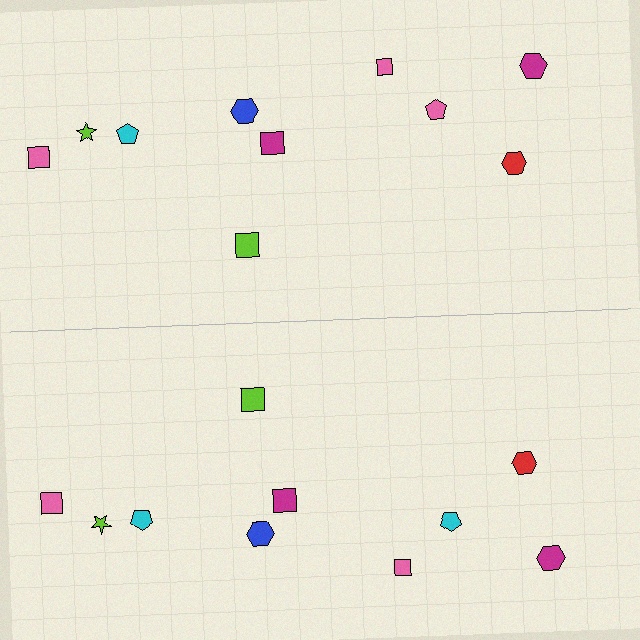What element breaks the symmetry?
The cyan pentagon on the bottom side breaks the symmetry — its mirror counterpart is pink.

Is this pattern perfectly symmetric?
No, the pattern is not perfectly symmetric. The cyan pentagon on the bottom side breaks the symmetry — its mirror counterpart is pink.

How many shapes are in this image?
There are 20 shapes in this image.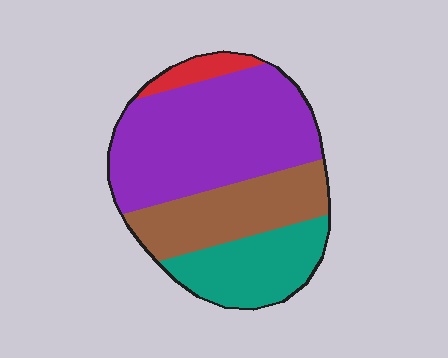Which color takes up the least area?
Red, at roughly 5%.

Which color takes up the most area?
Purple, at roughly 50%.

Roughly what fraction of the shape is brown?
Brown takes up less than a quarter of the shape.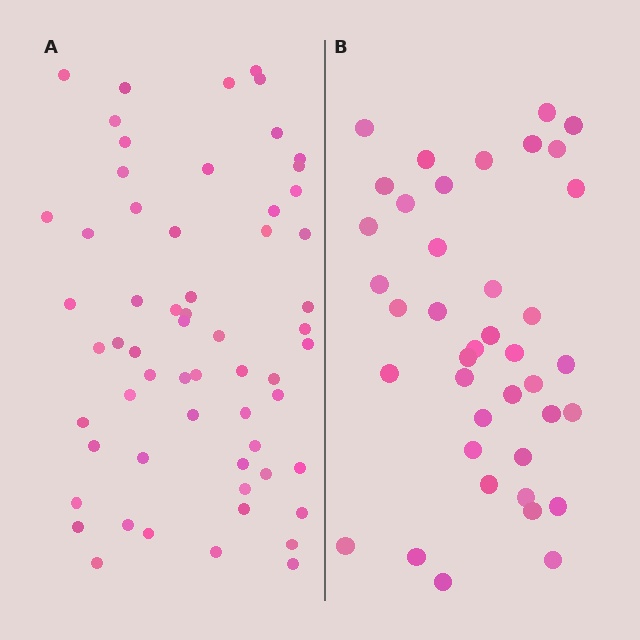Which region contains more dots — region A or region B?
Region A (the left region) has more dots.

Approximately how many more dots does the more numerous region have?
Region A has approximately 20 more dots than region B.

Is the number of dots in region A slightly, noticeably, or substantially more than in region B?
Region A has substantially more. The ratio is roughly 1.5 to 1.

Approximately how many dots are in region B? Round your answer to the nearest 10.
About 40 dots.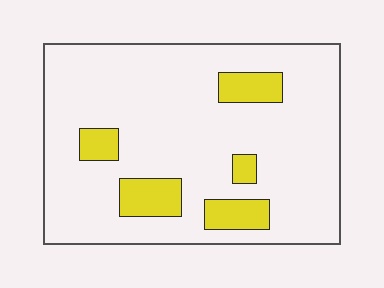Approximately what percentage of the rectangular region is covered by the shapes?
Approximately 15%.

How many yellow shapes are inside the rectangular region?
5.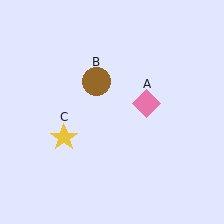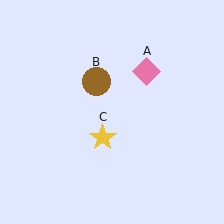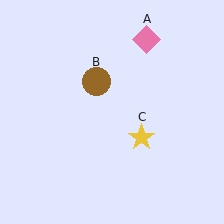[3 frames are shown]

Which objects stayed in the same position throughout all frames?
Brown circle (object B) remained stationary.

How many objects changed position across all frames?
2 objects changed position: pink diamond (object A), yellow star (object C).